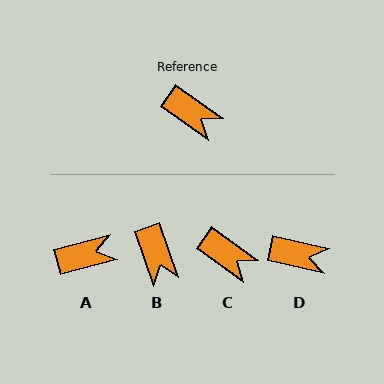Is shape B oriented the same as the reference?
No, it is off by about 35 degrees.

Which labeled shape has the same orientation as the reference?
C.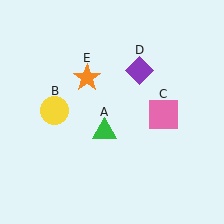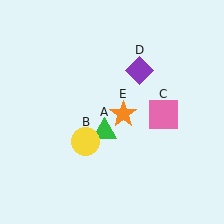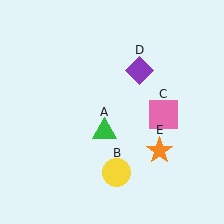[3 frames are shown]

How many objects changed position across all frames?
2 objects changed position: yellow circle (object B), orange star (object E).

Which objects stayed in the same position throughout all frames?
Green triangle (object A) and pink square (object C) and purple diamond (object D) remained stationary.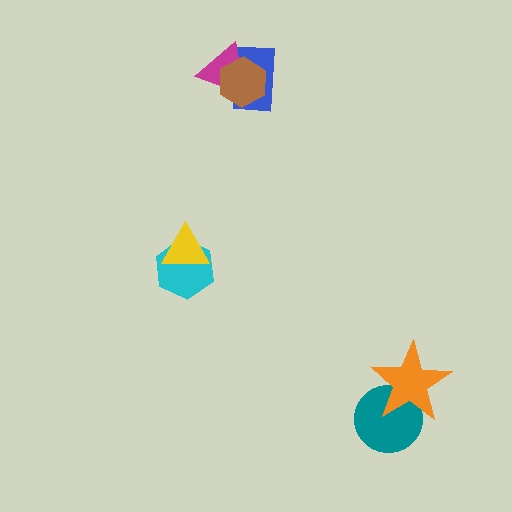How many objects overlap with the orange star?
1 object overlaps with the orange star.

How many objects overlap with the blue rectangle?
2 objects overlap with the blue rectangle.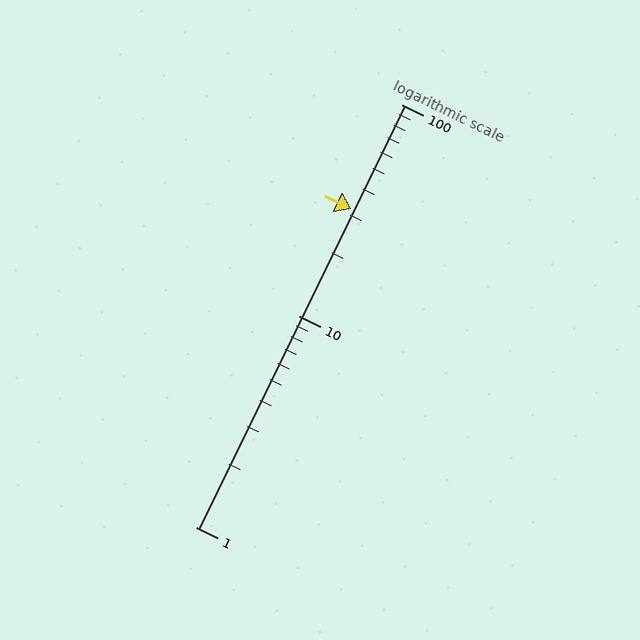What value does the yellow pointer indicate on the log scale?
The pointer indicates approximately 32.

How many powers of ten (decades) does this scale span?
The scale spans 2 decades, from 1 to 100.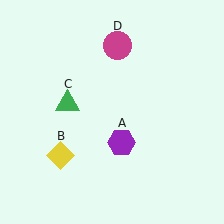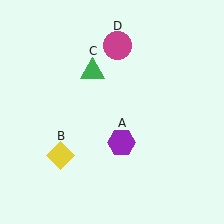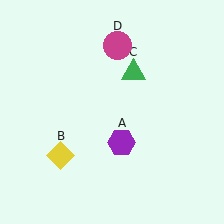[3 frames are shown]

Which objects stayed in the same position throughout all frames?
Purple hexagon (object A) and yellow diamond (object B) and magenta circle (object D) remained stationary.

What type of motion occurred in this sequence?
The green triangle (object C) rotated clockwise around the center of the scene.